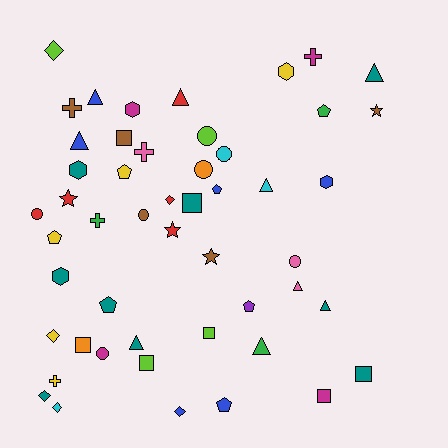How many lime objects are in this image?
There are 4 lime objects.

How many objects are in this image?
There are 50 objects.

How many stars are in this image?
There are 4 stars.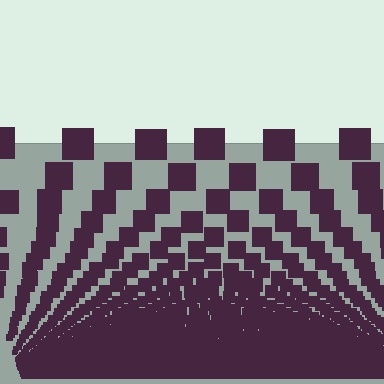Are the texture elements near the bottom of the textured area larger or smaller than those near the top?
Smaller. The gradient is inverted — elements near the bottom are smaller and denser.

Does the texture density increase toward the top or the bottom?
Density increases toward the bottom.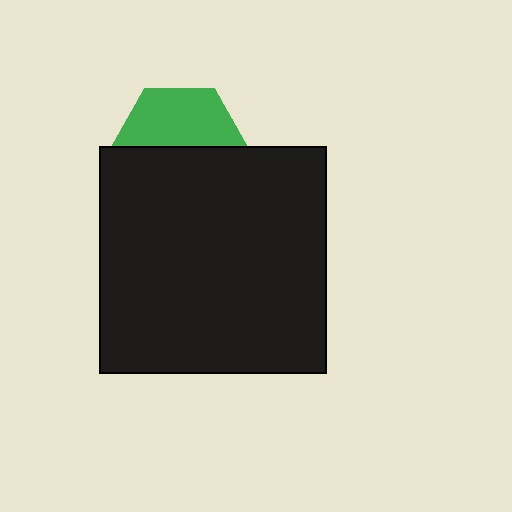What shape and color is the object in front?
The object in front is a black square.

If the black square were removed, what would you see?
You would see the complete green hexagon.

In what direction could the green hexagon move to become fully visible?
The green hexagon could move up. That would shift it out from behind the black square entirely.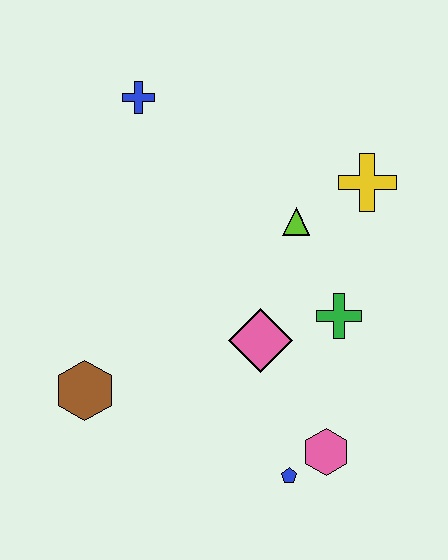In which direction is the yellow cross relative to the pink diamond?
The yellow cross is above the pink diamond.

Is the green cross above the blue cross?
No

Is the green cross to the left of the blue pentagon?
No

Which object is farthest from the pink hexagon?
The blue cross is farthest from the pink hexagon.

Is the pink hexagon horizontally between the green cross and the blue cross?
Yes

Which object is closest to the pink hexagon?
The blue pentagon is closest to the pink hexagon.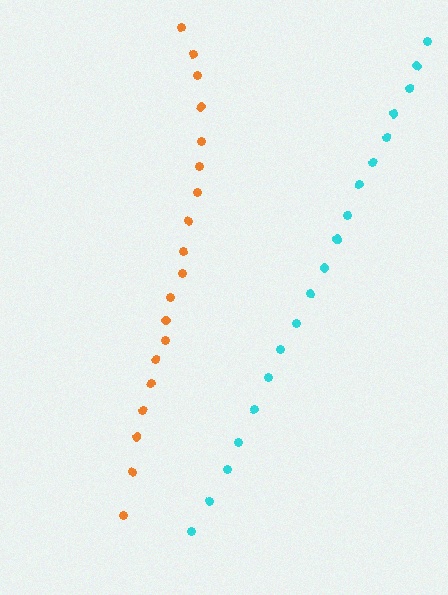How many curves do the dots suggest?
There are 2 distinct paths.